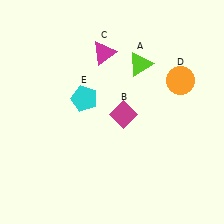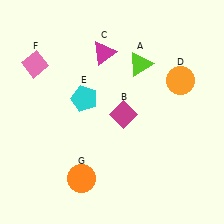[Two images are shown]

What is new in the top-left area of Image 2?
A pink diamond (F) was added in the top-left area of Image 2.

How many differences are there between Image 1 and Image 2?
There are 2 differences between the two images.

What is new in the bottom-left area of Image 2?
An orange circle (G) was added in the bottom-left area of Image 2.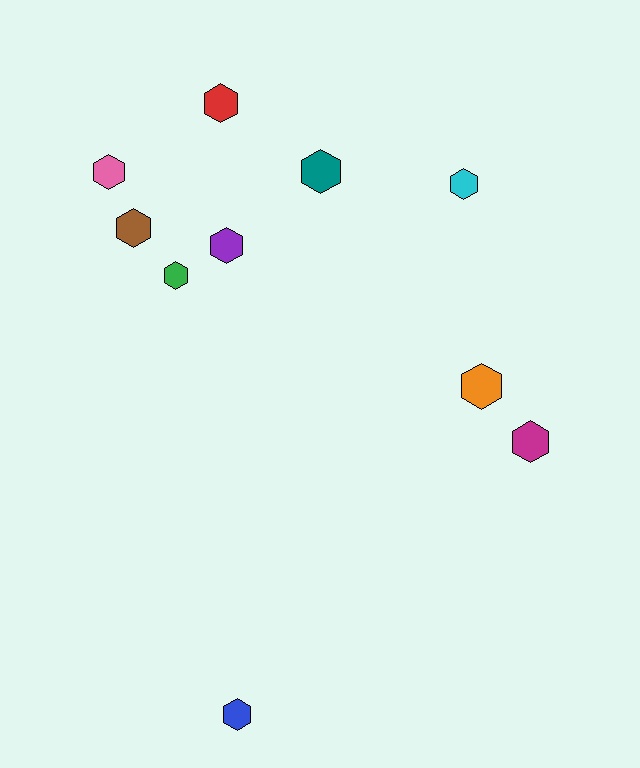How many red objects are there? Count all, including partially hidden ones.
There is 1 red object.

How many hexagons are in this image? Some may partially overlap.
There are 10 hexagons.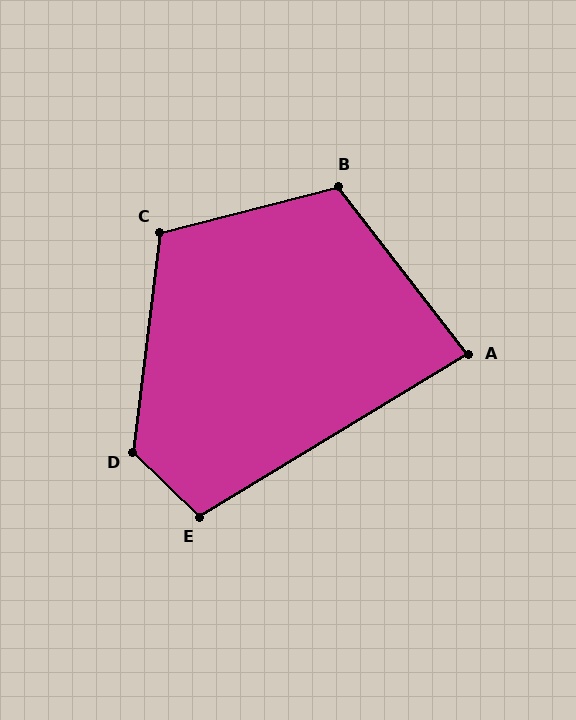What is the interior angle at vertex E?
Approximately 104 degrees (obtuse).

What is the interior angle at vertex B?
Approximately 113 degrees (obtuse).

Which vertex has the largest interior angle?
D, at approximately 127 degrees.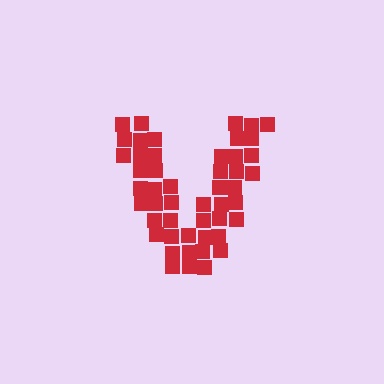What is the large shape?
The large shape is the letter V.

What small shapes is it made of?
It is made of small squares.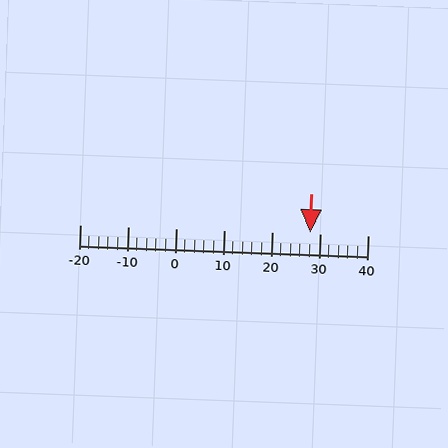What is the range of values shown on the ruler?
The ruler shows values from -20 to 40.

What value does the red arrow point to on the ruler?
The red arrow points to approximately 28.